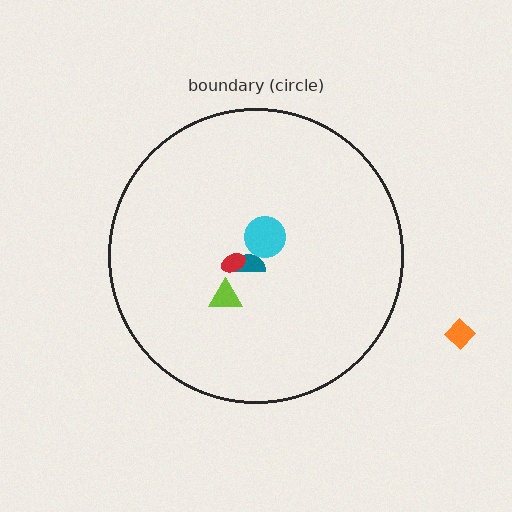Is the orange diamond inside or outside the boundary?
Outside.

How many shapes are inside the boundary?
4 inside, 1 outside.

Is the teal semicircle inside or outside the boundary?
Inside.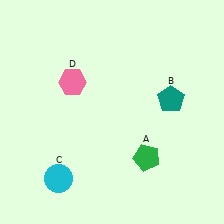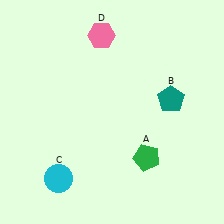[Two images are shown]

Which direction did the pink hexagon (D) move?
The pink hexagon (D) moved up.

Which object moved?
The pink hexagon (D) moved up.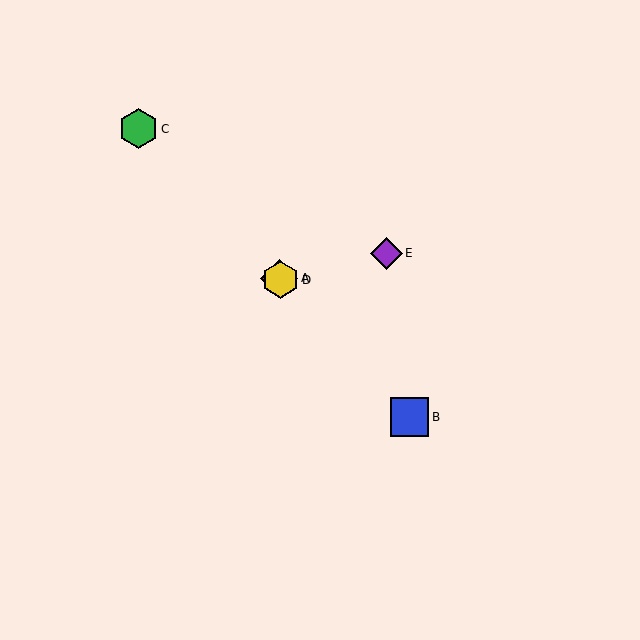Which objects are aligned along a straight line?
Objects A, B, C, D are aligned along a straight line.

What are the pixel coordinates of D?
Object D is at (281, 280).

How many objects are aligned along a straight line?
4 objects (A, B, C, D) are aligned along a straight line.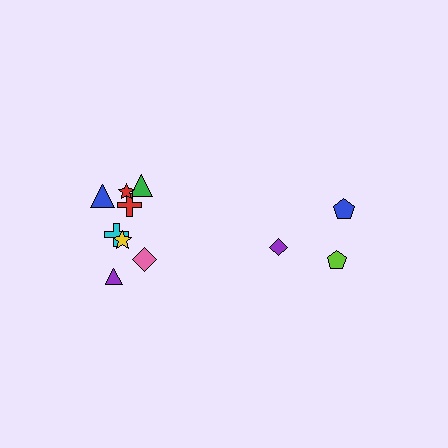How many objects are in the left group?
There are 8 objects.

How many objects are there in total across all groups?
There are 11 objects.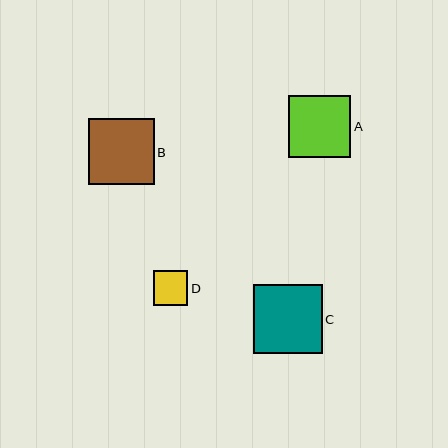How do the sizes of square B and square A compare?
Square B and square A are approximately the same size.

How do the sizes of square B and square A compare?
Square B and square A are approximately the same size.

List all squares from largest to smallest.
From largest to smallest: C, B, A, D.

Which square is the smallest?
Square D is the smallest with a size of approximately 35 pixels.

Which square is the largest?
Square C is the largest with a size of approximately 69 pixels.